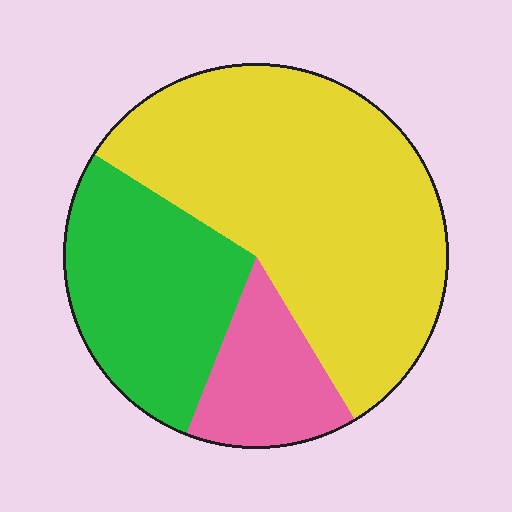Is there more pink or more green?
Green.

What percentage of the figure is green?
Green covers around 30% of the figure.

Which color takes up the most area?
Yellow, at roughly 55%.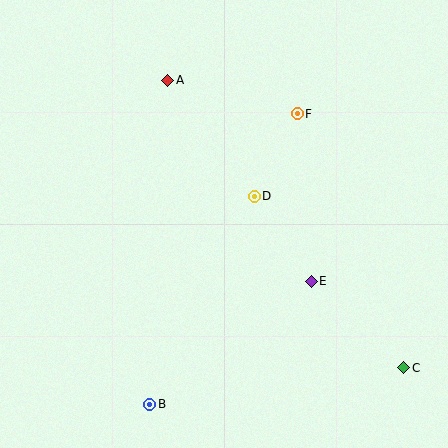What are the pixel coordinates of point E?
Point E is at (311, 281).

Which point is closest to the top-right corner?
Point F is closest to the top-right corner.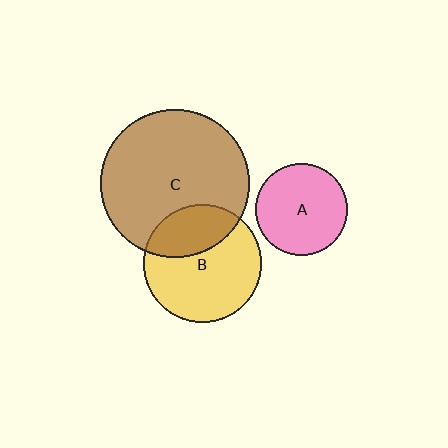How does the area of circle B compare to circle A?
Approximately 1.7 times.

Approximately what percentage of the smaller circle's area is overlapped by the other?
Approximately 30%.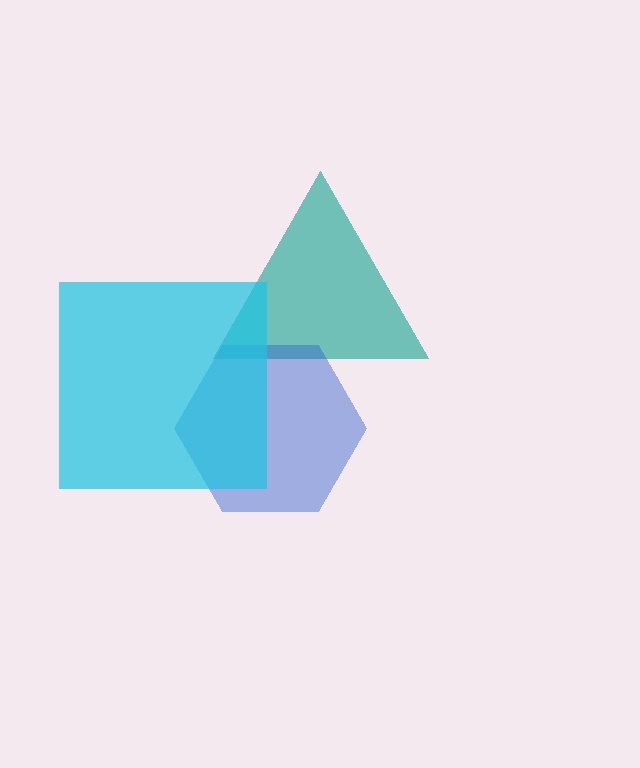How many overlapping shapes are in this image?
There are 3 overlapping shapes in the image.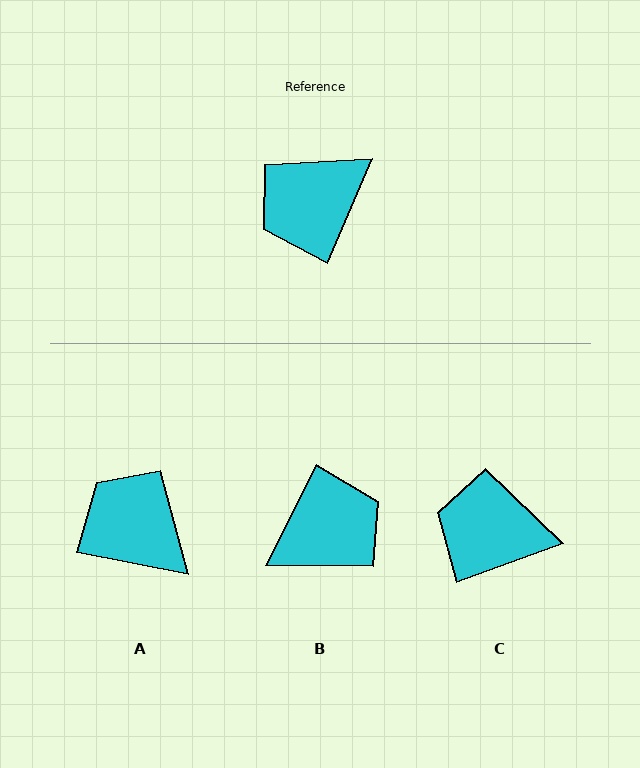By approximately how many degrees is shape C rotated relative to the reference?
Approximately 47 degrees clockwise.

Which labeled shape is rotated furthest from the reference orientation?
B, about 176 degrees away.